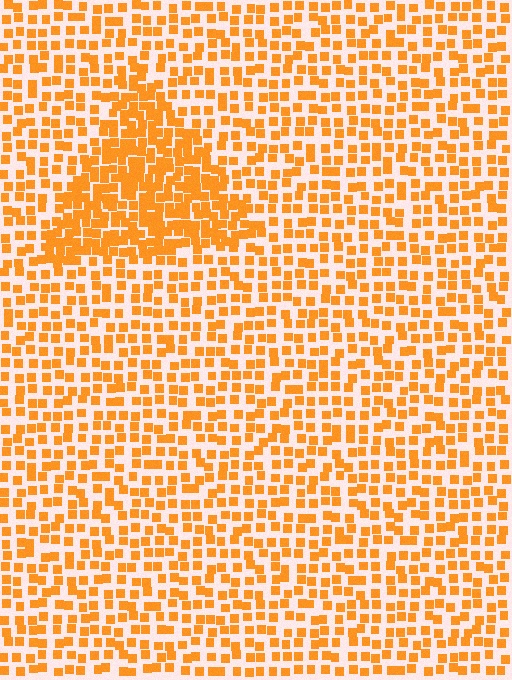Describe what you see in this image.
The image contains small orange elements arranged at two different densities. A triangle-shaped region is visible where the elements are more densely packed than the surrounding area.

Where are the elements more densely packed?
The elements are more densely packed inside the triangle boundary.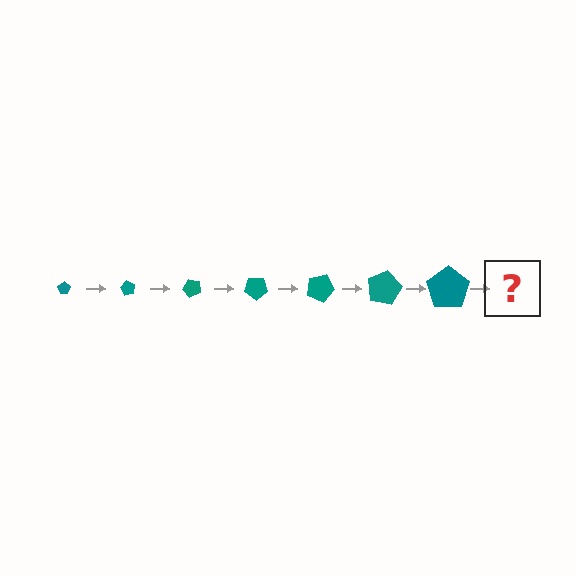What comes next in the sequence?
The next element should be a pentagon, larger than the previous one and rotated 420 degrees from the start.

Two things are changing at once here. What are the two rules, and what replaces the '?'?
The two rules are that the pentagon grows larger each step and it rotates 60 degrees each step. The '?' should be a pentagon, larger than the previous one and rotated 420 degrees from the start.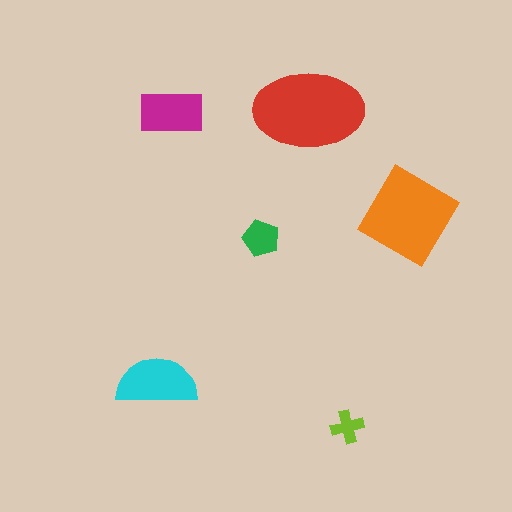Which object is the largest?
The red ellipse.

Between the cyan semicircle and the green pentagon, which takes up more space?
The cyan semicircle.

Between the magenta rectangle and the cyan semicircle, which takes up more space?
The cyan semicircle.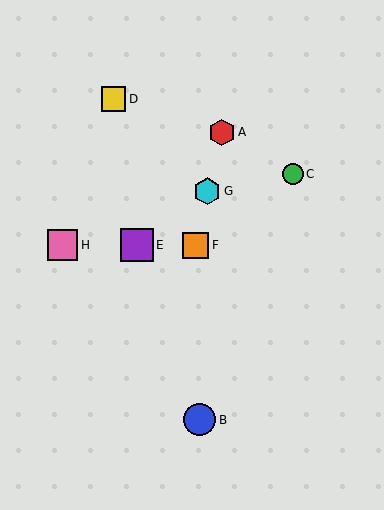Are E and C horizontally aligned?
No, E is at y≈245 and C is at y≈174.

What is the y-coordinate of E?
Object E is at y≈245.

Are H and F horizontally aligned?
Yes, both are at y≈245.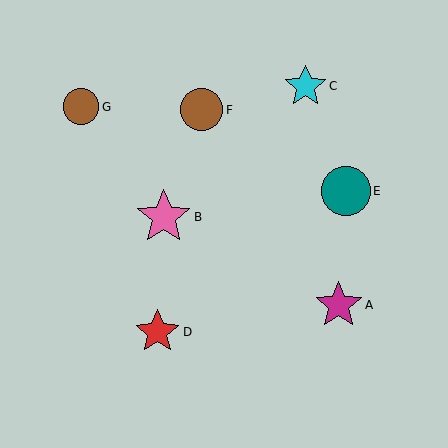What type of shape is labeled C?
Shape C is a cyan star.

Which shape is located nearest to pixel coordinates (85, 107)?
The brown circle (labeled G) at (81, 107) is nearest to that location.